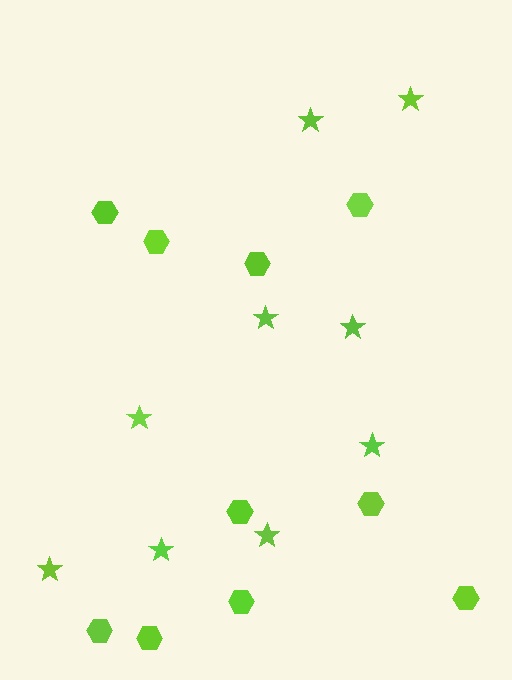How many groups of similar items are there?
There are 2 groups: one group of hexagons (10) and one group of stars (9).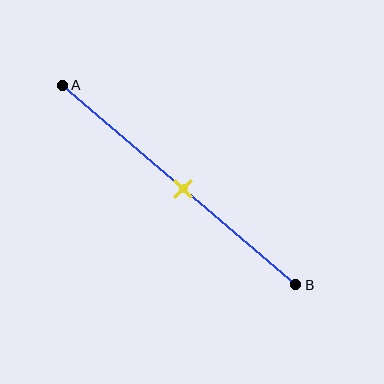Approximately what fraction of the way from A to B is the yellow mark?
The yellow mark is approximately 50% of the way from A to B.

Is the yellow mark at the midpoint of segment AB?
Yes, the mark is approximately at the midpoint.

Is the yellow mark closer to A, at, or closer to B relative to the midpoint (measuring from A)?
The yellow mark is approximately at the midpoint of segment AB.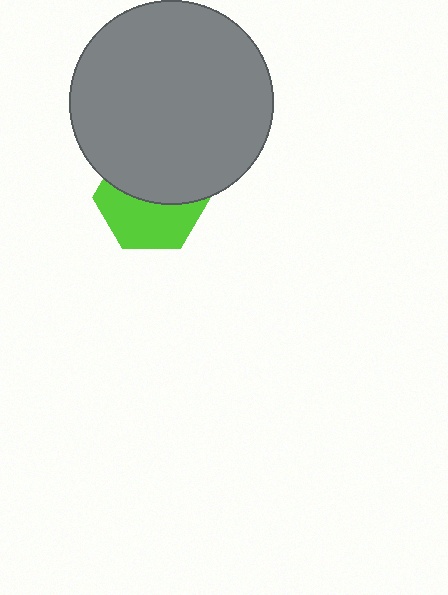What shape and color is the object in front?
The object in front is a gray circle.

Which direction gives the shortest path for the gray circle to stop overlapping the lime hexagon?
Moving up gives the shortest separation.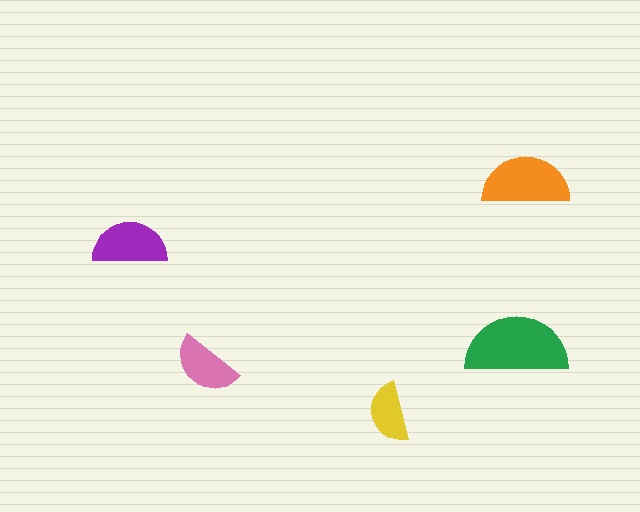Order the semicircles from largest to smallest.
the green one, the orange one, the purple one, the pink one, the yellow one.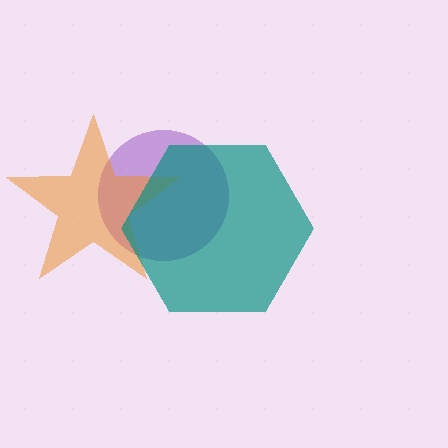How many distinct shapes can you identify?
There are 3 distinct shapes: a purple circle, an orange star, a teal hexagon.